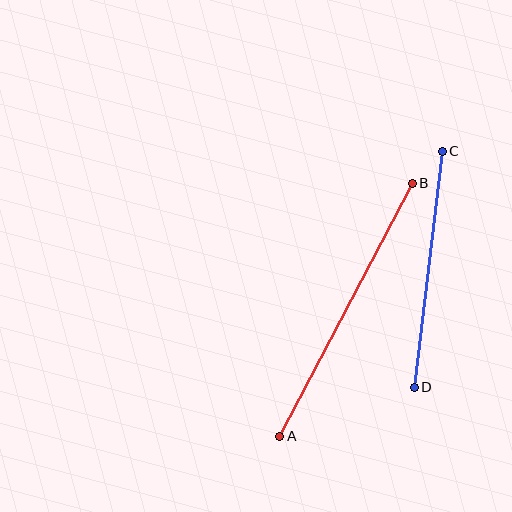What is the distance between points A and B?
The distance is approximately 286 pixels.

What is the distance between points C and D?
The distance is approximately 237 pixels.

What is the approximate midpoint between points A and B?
The midpoint is at approximately (346, 310) pixels.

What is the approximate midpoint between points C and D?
The midpoint is at approximately (428, 269) pixels.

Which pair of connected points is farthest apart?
Points A and B are farthest apart.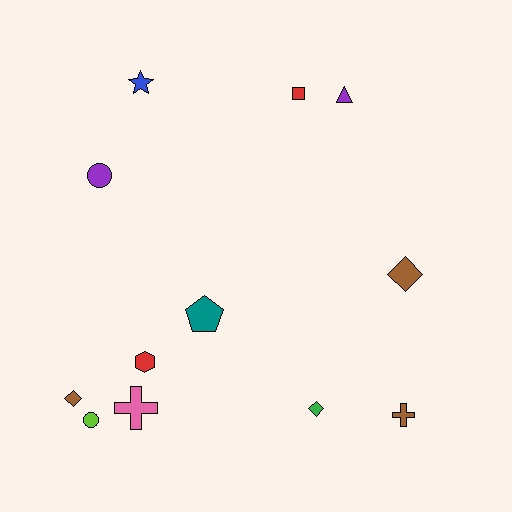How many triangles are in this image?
There is 1 triangle.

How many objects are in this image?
There are 12 objects.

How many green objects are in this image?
There is 1 green object.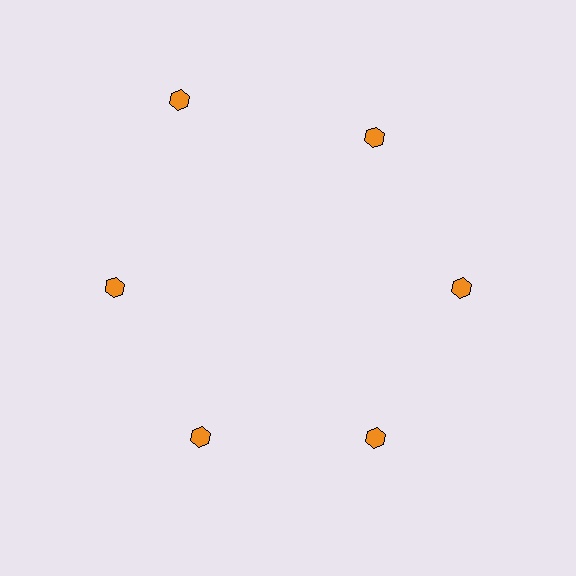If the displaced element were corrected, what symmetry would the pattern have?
It would have 6-fold rotational symmetry — the pattern would map onto itself every 60 degrees.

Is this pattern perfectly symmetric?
No. The 6 orange hexagons are arranged in a ring, but one element near the 11 o'clock position is pushed outward from the center, breaking the 6-fold rotational symmetry.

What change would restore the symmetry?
The symmetry would be restored by moving it inward, back onto the ring so that all 6 hexagons sit at equal angles and equal distance from the center.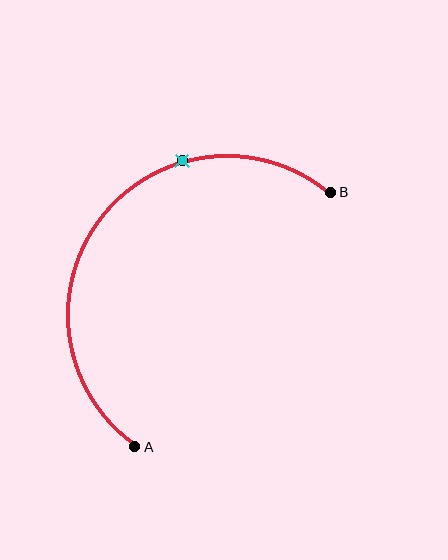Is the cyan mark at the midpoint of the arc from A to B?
No. The cyan mark lies on the arc but is closer to endpoint B. The arc midpoint would be at the point on the curve equidistant along the arc from both A and B.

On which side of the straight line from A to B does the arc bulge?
The arc bulges above and to the left of the straight line connecting A and B.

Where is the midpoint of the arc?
The arc midpoint is the point on the curve farthest from the straight line joining A and B. It sits above and to the left of that line.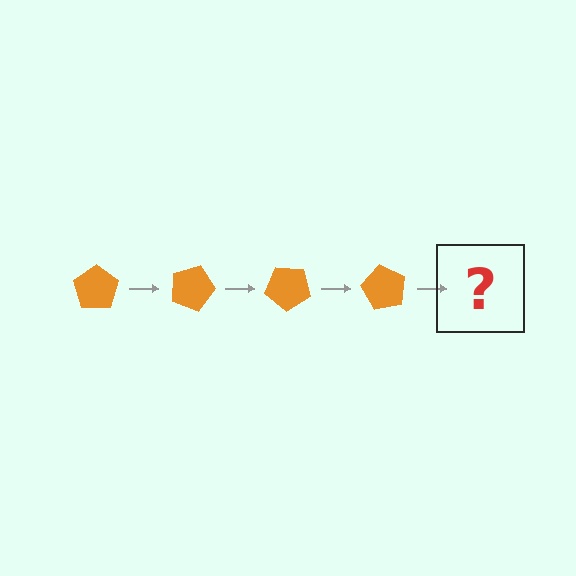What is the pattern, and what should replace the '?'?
The pattern is that the pentagon rotates 20 degrees each step. The '?' should be an orange pentagon rotated 80 degrees.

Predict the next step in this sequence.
The next step is an orange pentagon rotated 80 degrees.